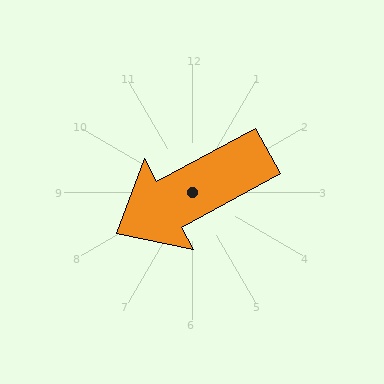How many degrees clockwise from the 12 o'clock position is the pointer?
Approximately 242 degrees.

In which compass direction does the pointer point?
Southwest.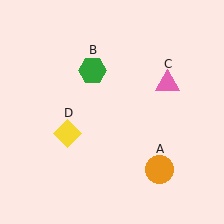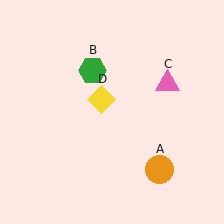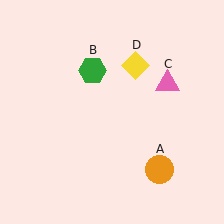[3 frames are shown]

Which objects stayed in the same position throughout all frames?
Orange circle (object A) and green hexagon (object B) and pink triangle (object C) remained stationary.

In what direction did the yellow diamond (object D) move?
The yellow diamond (object D) moved up and to the right.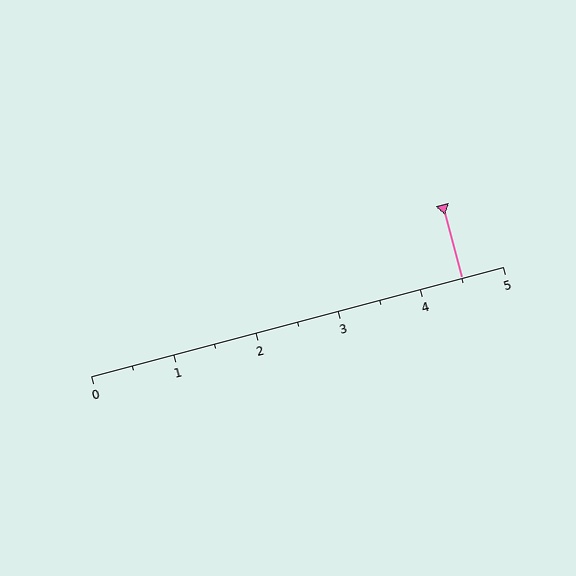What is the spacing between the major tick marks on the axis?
The major ticks are spaced 1 apart.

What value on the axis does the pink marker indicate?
The marker indicates approximately 4.5.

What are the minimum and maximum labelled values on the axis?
The axis runs from 0 to 5.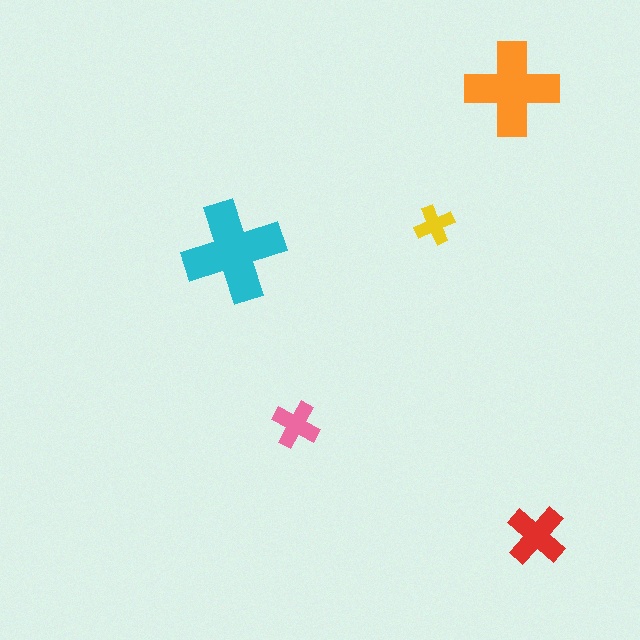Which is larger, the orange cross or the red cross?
The orange one.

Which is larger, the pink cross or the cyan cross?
The cyan one.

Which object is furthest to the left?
The cyan cross is leftmost.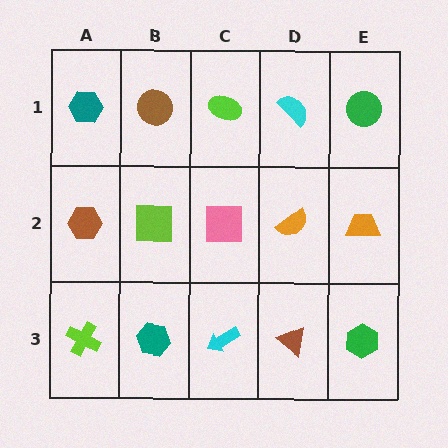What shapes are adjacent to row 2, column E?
A green circle (row 1, column E), a green hexagon (row 3, column E), an orange semicircle (row 2, column D).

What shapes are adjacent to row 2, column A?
A teal hexagon (row 1, column A), a lime cross (row 3, column A), a lime square (row 2, column B).